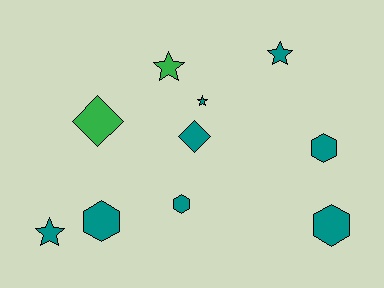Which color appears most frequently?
Teal, with 8 objects.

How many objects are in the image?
There are 10 objects.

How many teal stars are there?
There are 3 teal stars.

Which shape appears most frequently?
Hexagon, with 4 objects.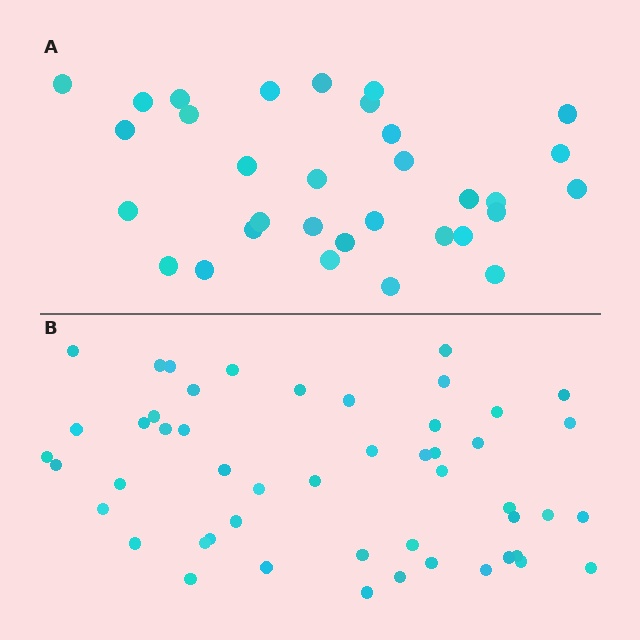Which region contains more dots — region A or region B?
Region B (the bottom region) has more dots.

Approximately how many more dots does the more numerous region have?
Region B has approximately 20 more dots than region A.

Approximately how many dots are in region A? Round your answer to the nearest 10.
About 30 dots. (The exact count is 32, which rounds to 30.)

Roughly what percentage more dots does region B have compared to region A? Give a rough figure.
About 55% more.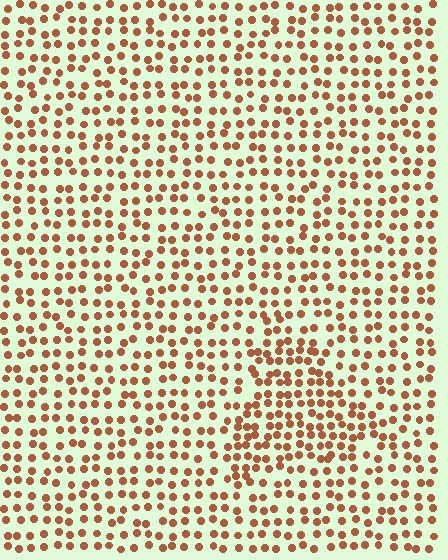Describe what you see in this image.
The image contains small brown elements arranged at two different densities. A triangle-shaped region is visible where the elements are more densely packed than the surrounding area.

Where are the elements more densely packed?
The elements are more densely packed inside the triangle boundary.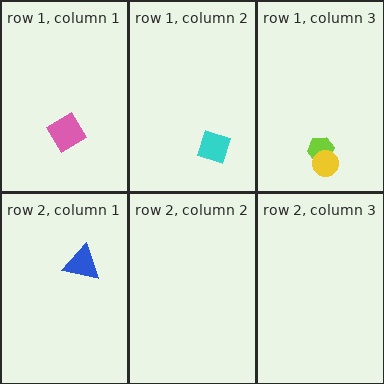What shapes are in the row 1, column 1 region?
The pink diamond.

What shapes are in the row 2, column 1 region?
The blue triangle.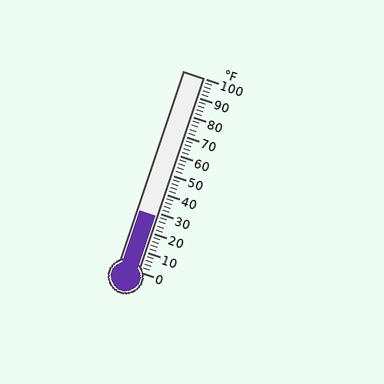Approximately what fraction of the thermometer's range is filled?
The thermometer is filled to approximately 30% of its range.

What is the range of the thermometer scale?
The thermometer scale ranges from 0°F to 100°F.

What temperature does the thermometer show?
The thermometer shows approximately 28°F.